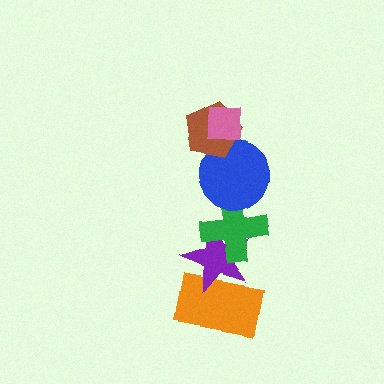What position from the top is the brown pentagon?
The brown pentagon is 2nd from the top.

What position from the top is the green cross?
The green cross is 4th from the top.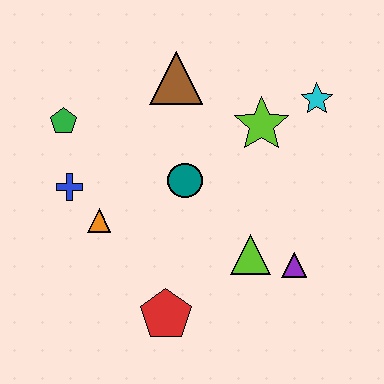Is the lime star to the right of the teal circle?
Yes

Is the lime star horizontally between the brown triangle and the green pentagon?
No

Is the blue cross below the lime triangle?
No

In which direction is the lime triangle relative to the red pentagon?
The lime triangle is to the right of the red pentagon.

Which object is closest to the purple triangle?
The lime triangle is closest to the purple triangle.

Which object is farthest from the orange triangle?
The cyan star is farthest from the orange triangle.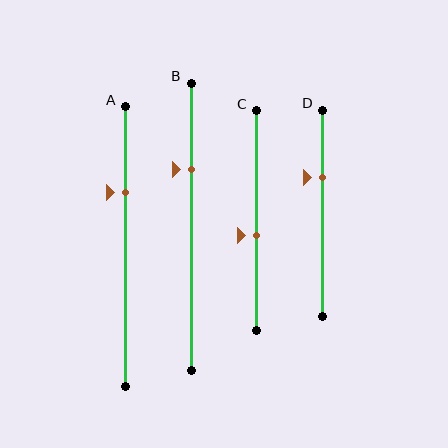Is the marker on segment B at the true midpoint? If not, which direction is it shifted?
No, the marker on segment B is shifted upward by about 20% of the segment length.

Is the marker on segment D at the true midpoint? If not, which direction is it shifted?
No, the marker on segment D is shifted upward by about 17% of the segment length.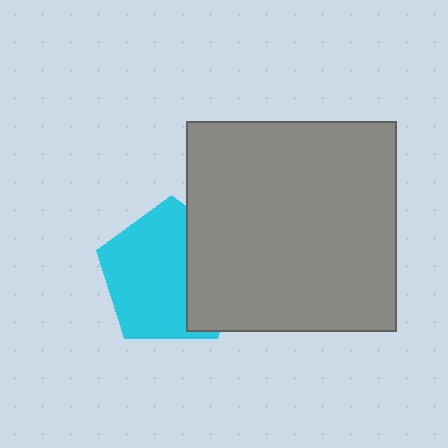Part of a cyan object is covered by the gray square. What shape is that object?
It is a pentagon.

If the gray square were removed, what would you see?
You would see the complete cyan pentagon.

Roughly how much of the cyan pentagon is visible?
About half of it is visible (roughly 65%).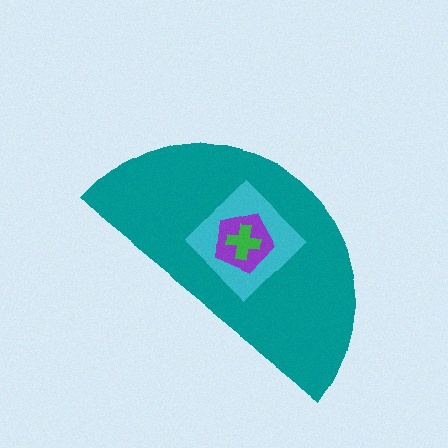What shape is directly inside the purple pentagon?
The green cross.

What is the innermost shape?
The green cross.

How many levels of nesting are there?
4.